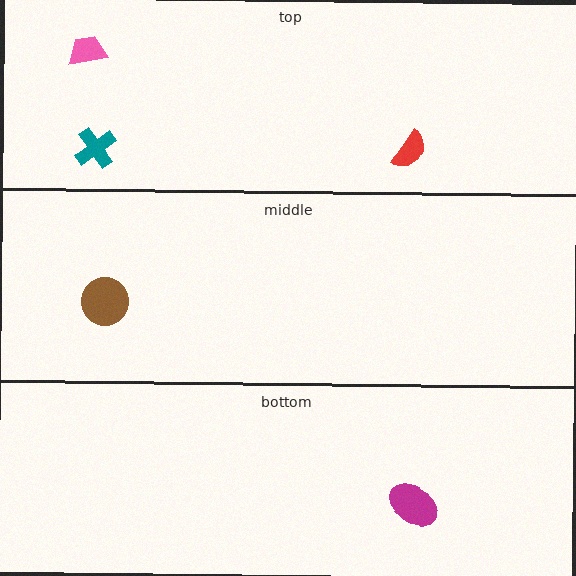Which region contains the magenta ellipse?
The bottom region.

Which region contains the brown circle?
The middle region.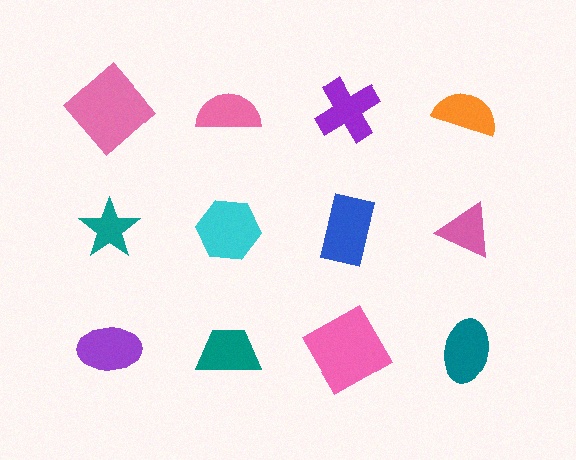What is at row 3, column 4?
A teal ellipse.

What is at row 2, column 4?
A pink triangle.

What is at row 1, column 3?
A purple cross.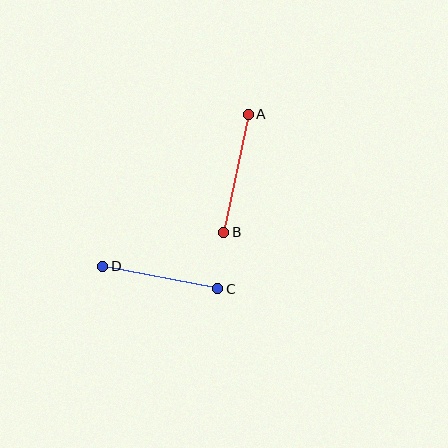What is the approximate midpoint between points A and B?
The midpoint is at approximately (236, 173) pixels.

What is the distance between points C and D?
The distance is approximately 117 pixels.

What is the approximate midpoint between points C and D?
The midpoint is at approximately (160, 278) pixels.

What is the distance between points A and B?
The distance is approximately 121 pixels.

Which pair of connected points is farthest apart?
Points A and B are farthest apart.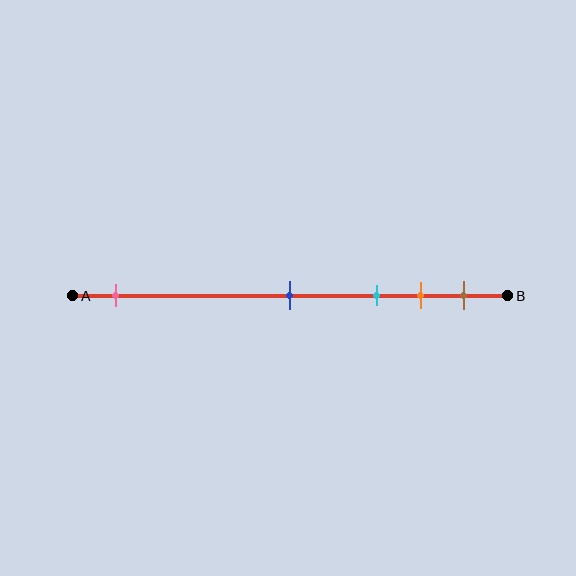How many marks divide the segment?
There are 5 marks dividing the segment.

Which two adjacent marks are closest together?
The orange and brown marks are the closest adjacent pair.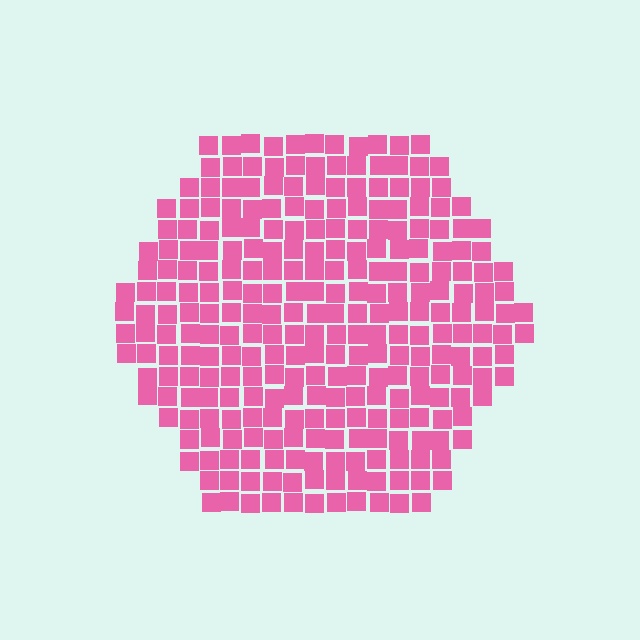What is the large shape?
The large shape is a hexagon.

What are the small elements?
The small elements are squares.